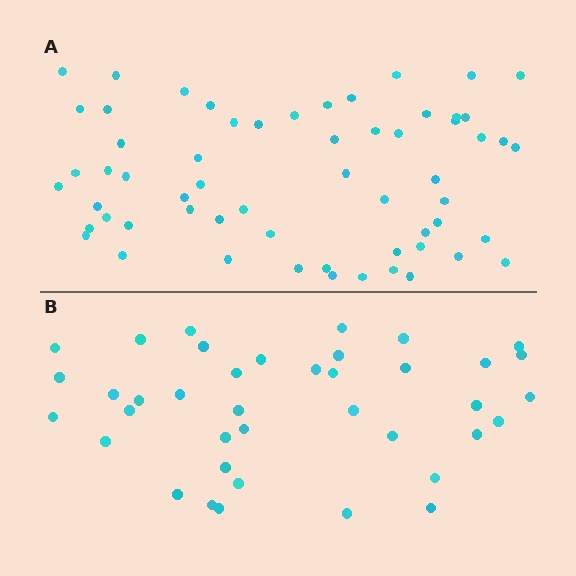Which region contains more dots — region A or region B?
Region A (the top region) has more dots.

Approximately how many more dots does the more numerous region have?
Region A has approximately 20 more dots than region B.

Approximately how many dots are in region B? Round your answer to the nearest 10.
About 40 dots. (The exact count is 39, which rounds to 40.)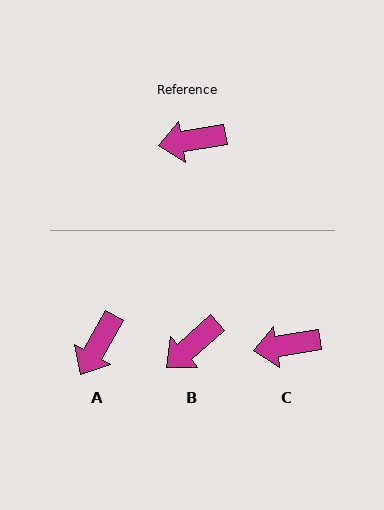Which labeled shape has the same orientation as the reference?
C.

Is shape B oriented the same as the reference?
No, it is off by about 32 degrees.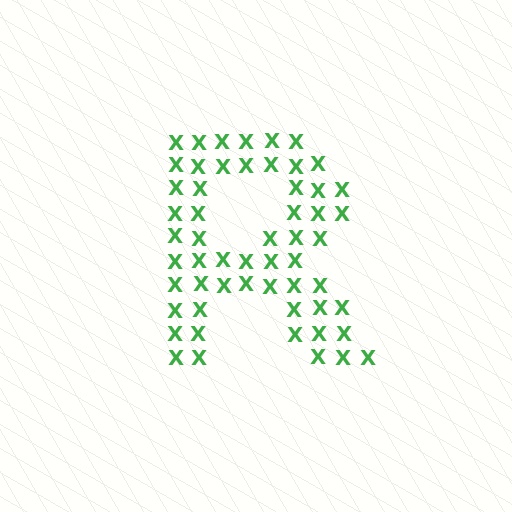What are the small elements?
The small elements are letter X's.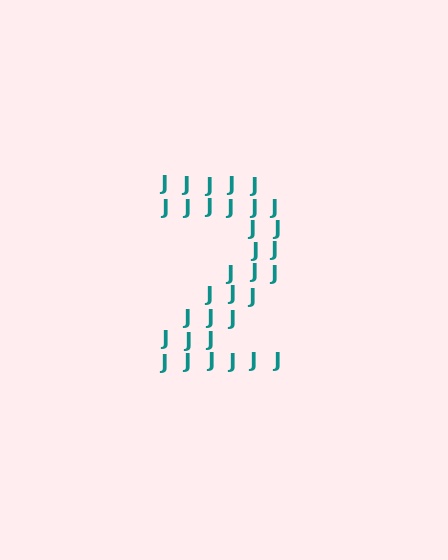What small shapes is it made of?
It is made of small letter J's.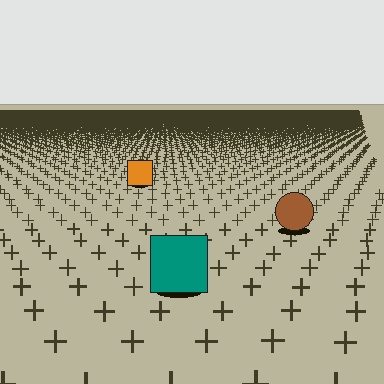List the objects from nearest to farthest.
From nearest to farthest: the teal square, the brown circle, the orange square.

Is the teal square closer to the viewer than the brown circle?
Yes. The teal square is closer — you can tell from the texture gradient: the ground texture is coarser near it.